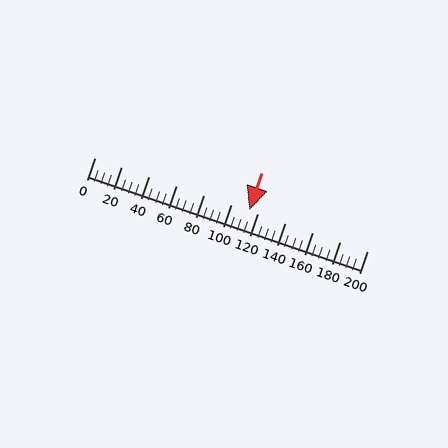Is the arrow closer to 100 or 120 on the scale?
The arrow is closer to 120.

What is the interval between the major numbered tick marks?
The major tick marks are spaced 20 units apart.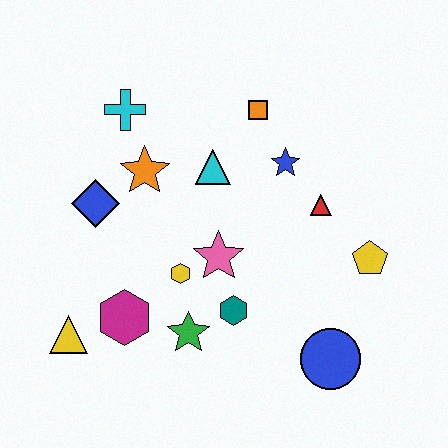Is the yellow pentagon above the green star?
Yes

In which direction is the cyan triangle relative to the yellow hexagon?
The cyan triangle is above the yellow hexagon.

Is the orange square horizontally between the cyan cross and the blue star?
Yes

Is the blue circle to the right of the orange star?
Yes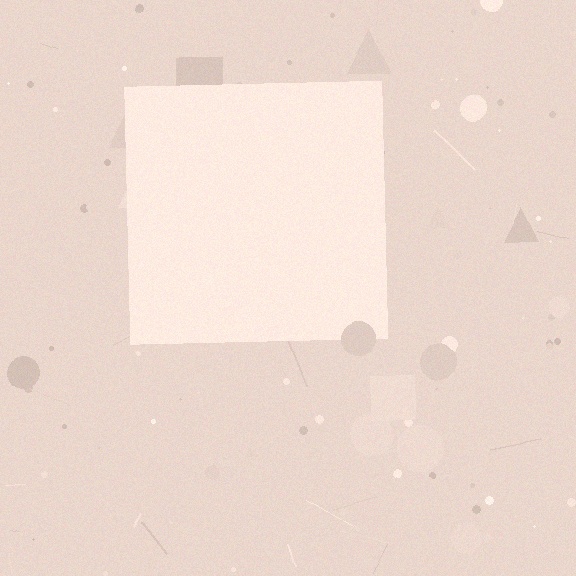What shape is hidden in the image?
A square is hidden in the image.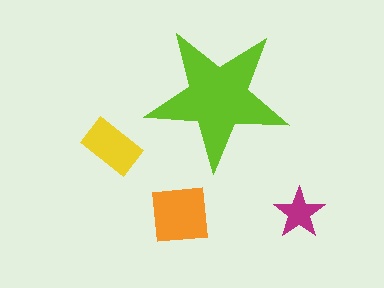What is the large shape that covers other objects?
A lime star.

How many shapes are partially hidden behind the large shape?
0 shapes are partially hidden.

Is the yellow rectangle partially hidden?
No, the yellow rectangle is fully visible.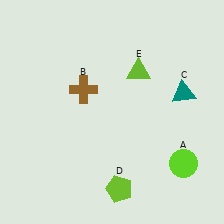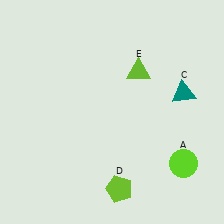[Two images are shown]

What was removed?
The brown cross (B) was removed in Image 2.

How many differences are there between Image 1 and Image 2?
There is 1 difference between the two images.